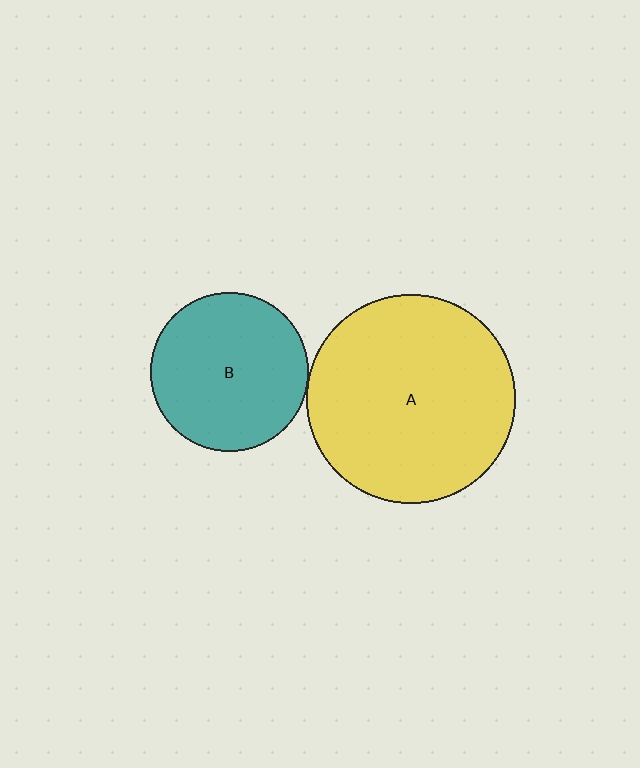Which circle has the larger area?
Circle A (yellow).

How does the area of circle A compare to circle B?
Approximately 1.7 times.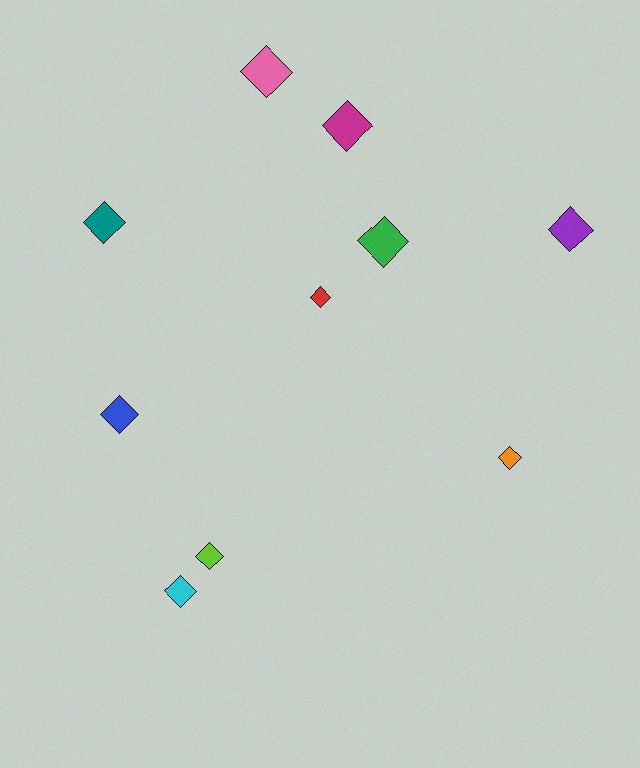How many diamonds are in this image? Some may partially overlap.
There are 10 diamonds.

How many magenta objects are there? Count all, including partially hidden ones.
There is 1 magenta object.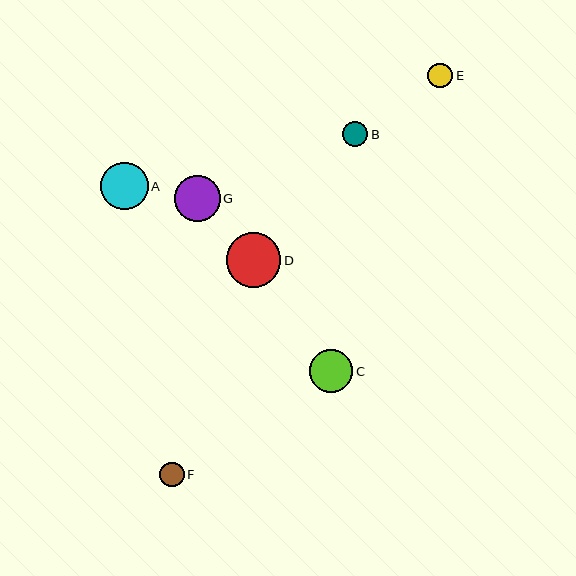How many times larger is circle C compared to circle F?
Circle C is approximately 1.8 times the size of circle F.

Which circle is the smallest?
Circle F is the smallest with a size of approximately 25 pixels.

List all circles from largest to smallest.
From largest to smallest: D, A, G, C, B, E, F.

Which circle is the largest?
Circle D is the largest with a size of approximately 54 pixels.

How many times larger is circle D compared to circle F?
Circle D is approximately 2.2 times the size of circle F.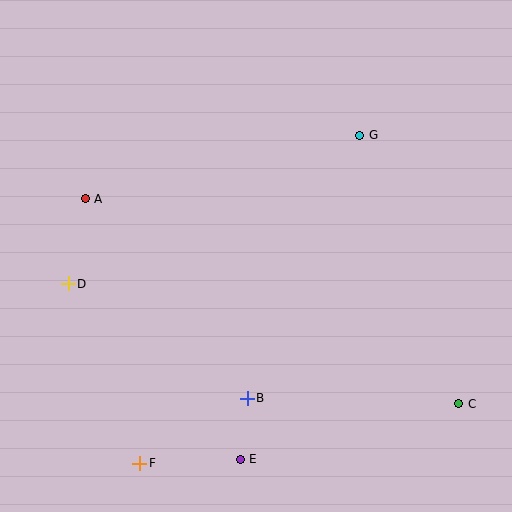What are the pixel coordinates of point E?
Point E is at (240, 459).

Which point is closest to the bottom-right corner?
Point C is closest to the bottom-right corner.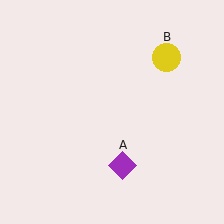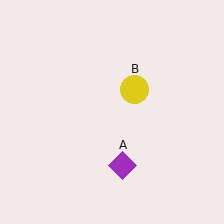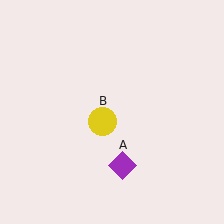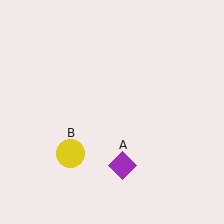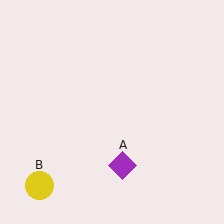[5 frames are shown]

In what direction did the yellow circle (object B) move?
The yellow circle (object B) moved down and to the left.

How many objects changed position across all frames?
1 object changed position: yellow circle (object B).